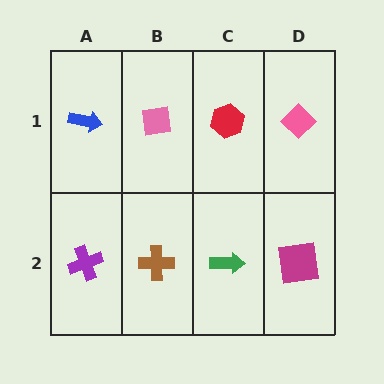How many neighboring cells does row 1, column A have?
2.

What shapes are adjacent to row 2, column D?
A pink diamond (row 1, column D), a green arrow (row 2, column C).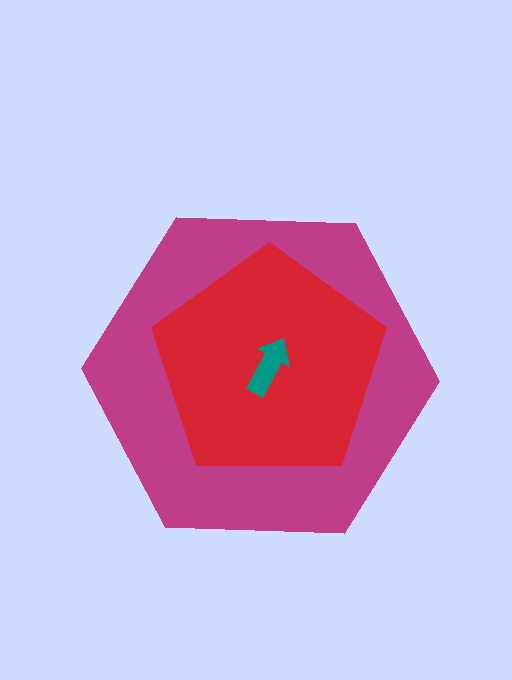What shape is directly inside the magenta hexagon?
The red pentagon.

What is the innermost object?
The teal arrow.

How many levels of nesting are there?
3.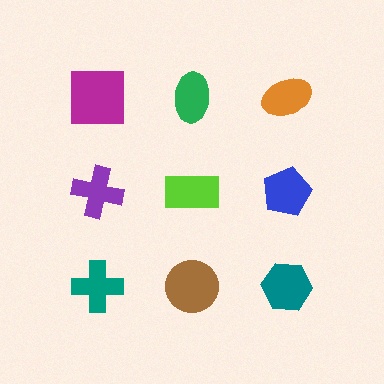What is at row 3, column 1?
A teal cross.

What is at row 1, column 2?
A green ellipse.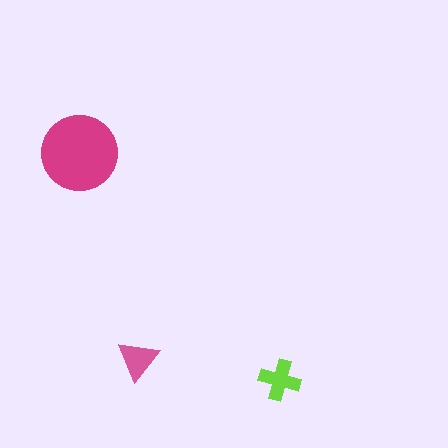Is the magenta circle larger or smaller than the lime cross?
Larger.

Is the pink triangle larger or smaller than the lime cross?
Smaller.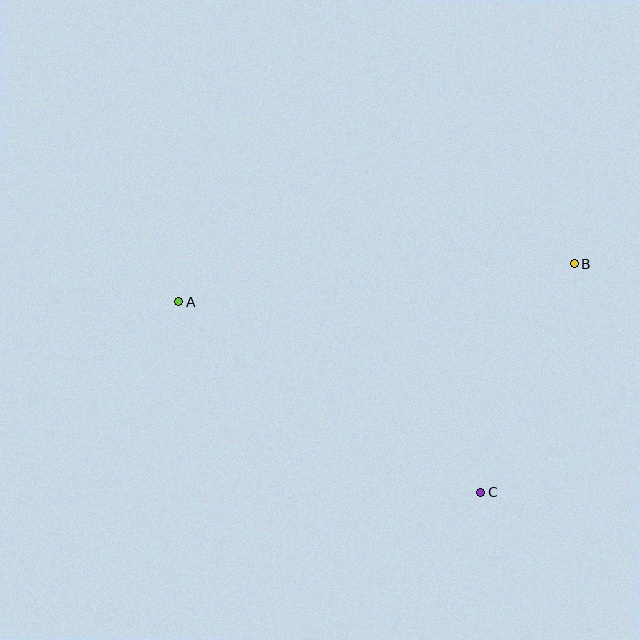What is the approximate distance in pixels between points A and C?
The distance between A and C is approximately 357 pixels.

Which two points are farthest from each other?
Points A and B are farthest from each other.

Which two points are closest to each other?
Points B and C are closest to each other.